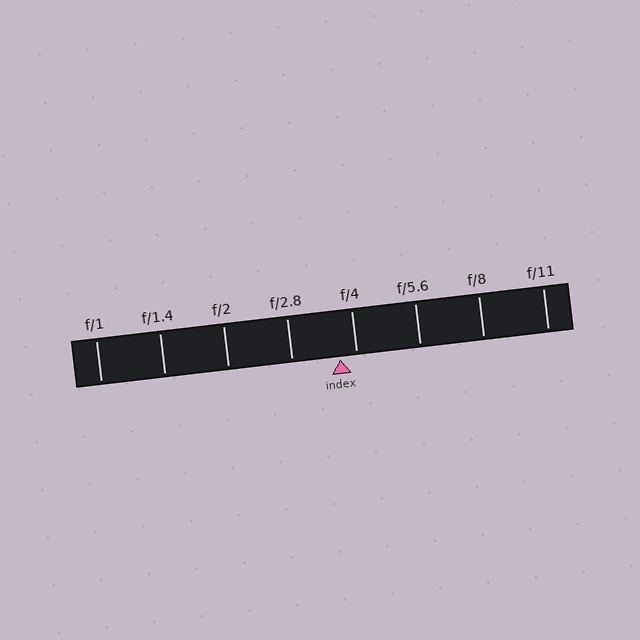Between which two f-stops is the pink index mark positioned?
The index mark is between f/2.8 and f/4.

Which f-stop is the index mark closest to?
The index mark is closest to f/4.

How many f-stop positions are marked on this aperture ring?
There are 8 f-stop positions marked.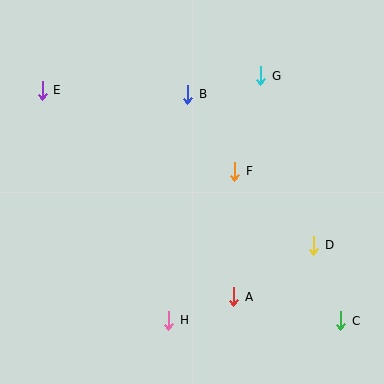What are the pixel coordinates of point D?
Point D is at (314, 245).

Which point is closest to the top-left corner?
Point E is closest to the top-left corner.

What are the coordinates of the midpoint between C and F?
The midpoint between C and F is at (288, 246).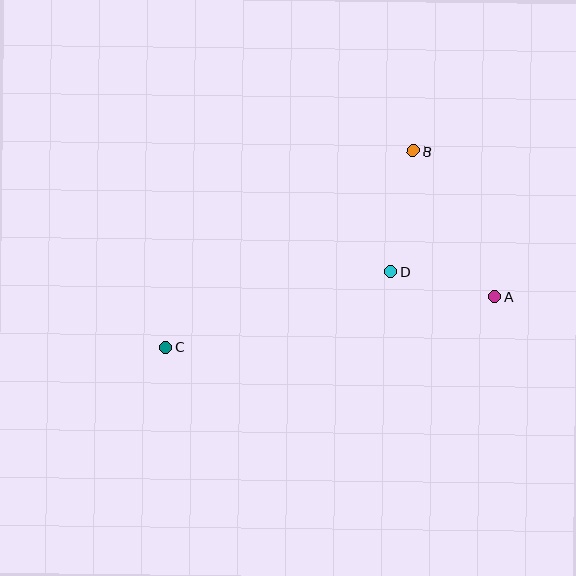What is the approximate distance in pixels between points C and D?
The distance between C and D is approximately 237 pixels.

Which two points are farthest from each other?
Points A and C are farthest from each other.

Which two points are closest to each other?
Points A and D are closest to each other.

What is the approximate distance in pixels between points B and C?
The distance between B and C is approximately 315 pixels.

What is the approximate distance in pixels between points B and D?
The distance between B and D is approximately 123 pixels.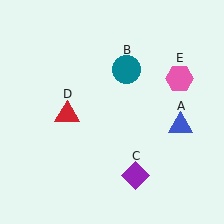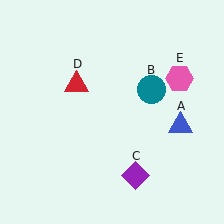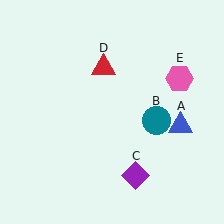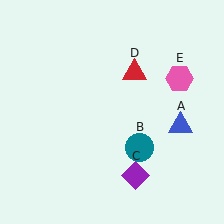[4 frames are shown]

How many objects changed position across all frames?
2 objects changed position: teal circle (object B), red triangle (object D).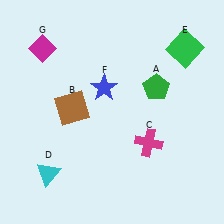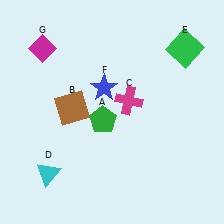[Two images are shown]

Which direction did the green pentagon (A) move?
The green pentagon (A) moved left.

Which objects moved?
The objects that moved are: the green pentagon (A), the magenta cross (C).